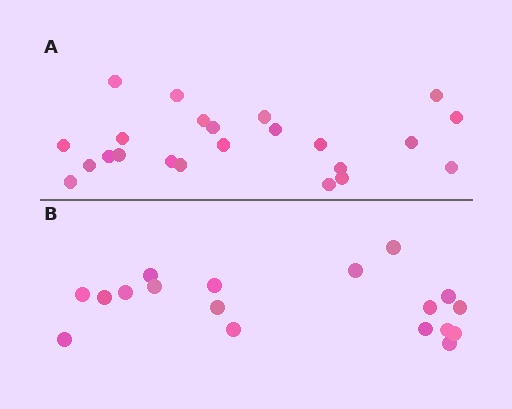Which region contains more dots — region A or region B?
Region A (the top region) has more dots.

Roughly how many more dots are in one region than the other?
Region A has about 5 more dots than region B.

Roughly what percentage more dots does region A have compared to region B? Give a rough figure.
About 30% more.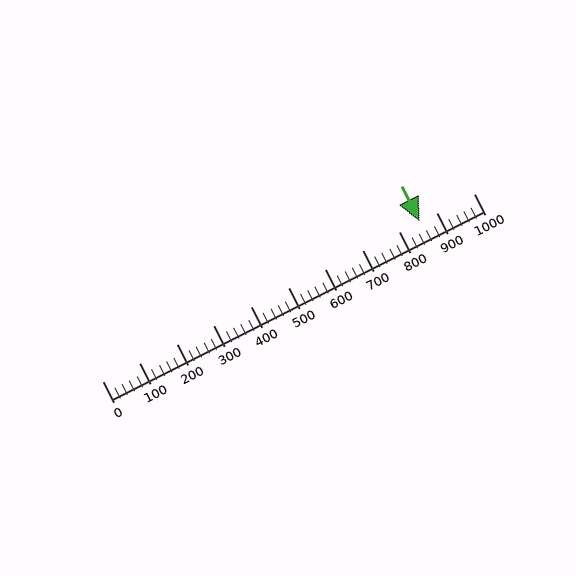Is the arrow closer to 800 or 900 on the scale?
The arrow is closer to 900.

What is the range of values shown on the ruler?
The ruler shows values from 0 to 1000.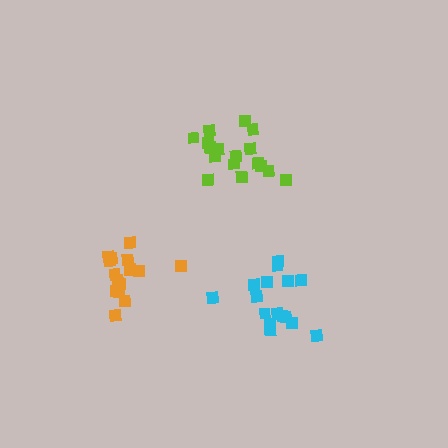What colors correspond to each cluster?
The clusters are colored: lime, orange, cyan.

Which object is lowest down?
The cyan cluster is bottommost.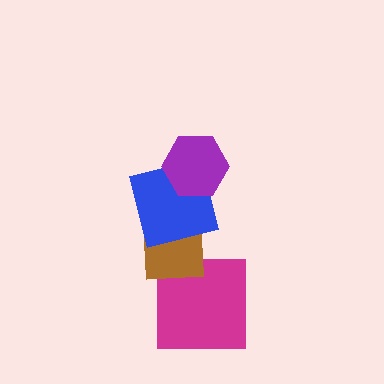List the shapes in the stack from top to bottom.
From top to bottom: the purple hexagon, the blue square, the brown square, the magenta square.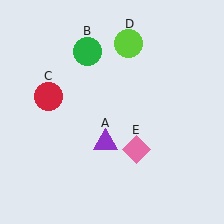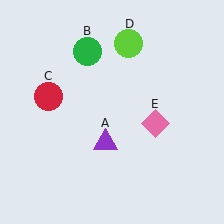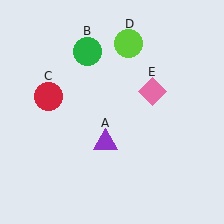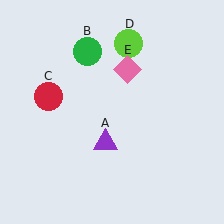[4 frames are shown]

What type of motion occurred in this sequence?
The pink diamond (object E) rotated counterclockwise around the center of the scene.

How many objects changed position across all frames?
1 object changed position: pink diamond (object E).